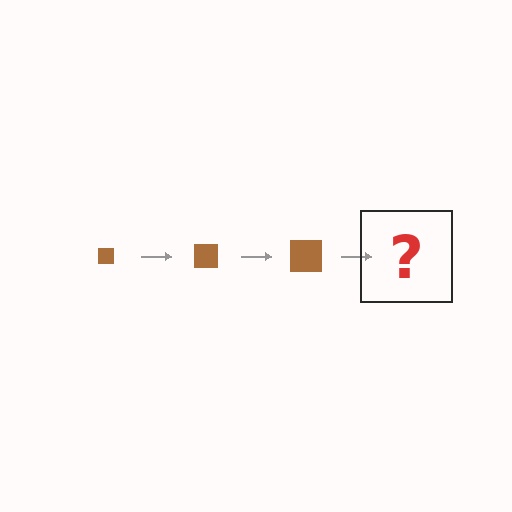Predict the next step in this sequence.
The next step is a brown square, larger than the previous one.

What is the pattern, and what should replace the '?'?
The pattern is that the square gets progressively larger each step. The '?' should be a brown square, larger than the previous one.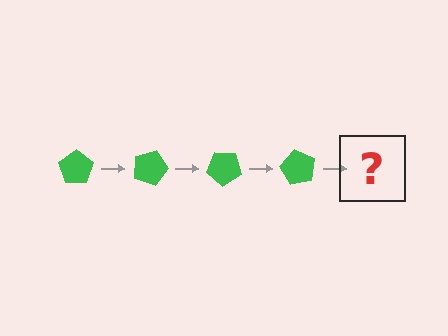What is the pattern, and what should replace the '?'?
The pattern is that the pentagon rotates 20 degrees each step. The '?' should be a green pentagon rotated 80 degrees.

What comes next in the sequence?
The next element should be a green pentagon rotated 80 degrees.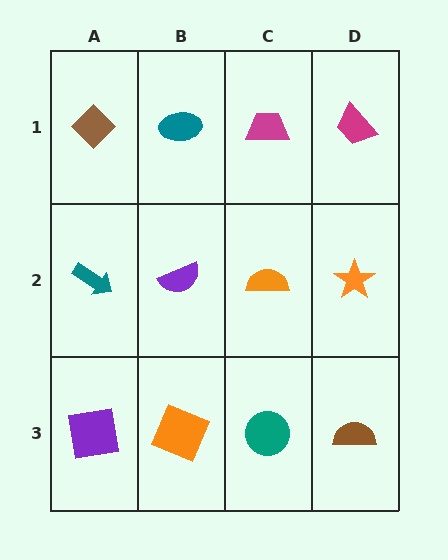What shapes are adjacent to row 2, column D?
A magenta trapezoid (row 1, column D), a brown semicircle (row 3, column D), an orange semicircle (row 2, column C).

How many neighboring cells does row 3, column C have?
3.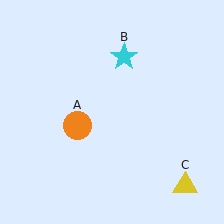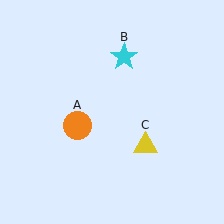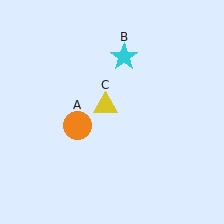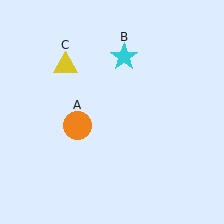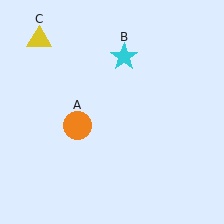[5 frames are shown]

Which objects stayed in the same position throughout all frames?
Orange circle (object A) and cyan star (object B) remained stationary.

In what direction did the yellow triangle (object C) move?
The yellow triangle (object C) moved up and to the left.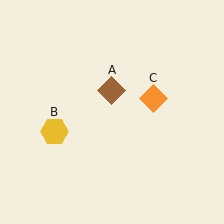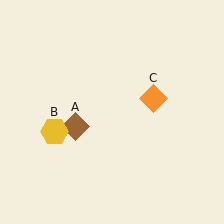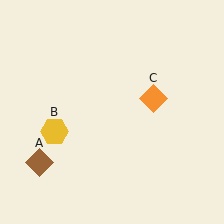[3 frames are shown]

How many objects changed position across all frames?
1 object changed position: brown diamond (object A).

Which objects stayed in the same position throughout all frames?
Yellow hexagon (object B) and orange diamond (object C) remained stationary.